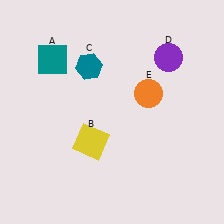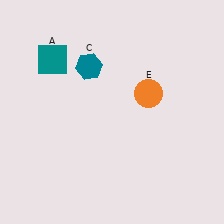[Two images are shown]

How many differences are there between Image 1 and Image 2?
There are 2 differences between the two images.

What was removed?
The yellow square (B), the purple circle (D) were removed in Image 2.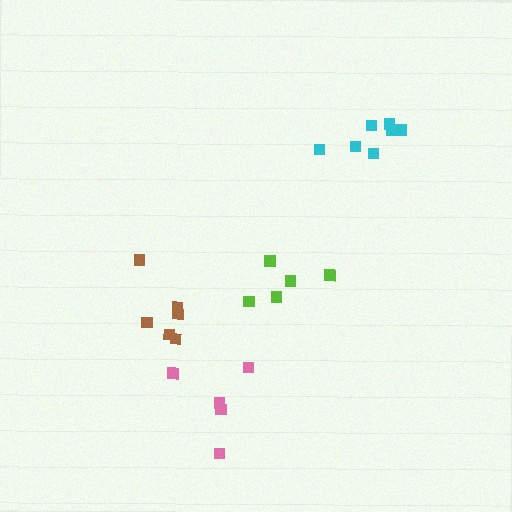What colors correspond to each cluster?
The clusters are colored: pink, brown, cyan, lime.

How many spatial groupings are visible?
There are 4 spatial groupings.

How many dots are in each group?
Group 1: 5 dots, Group 2: 6 dots, Group 3: 7 dots, Group 4: 5 dots (23 total).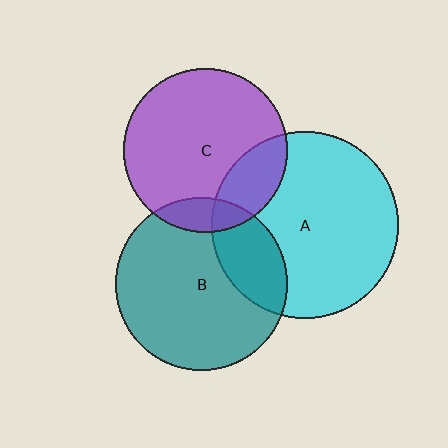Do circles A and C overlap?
Yes.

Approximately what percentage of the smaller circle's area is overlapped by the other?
Approximately 20%.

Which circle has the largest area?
Circle A (cyan).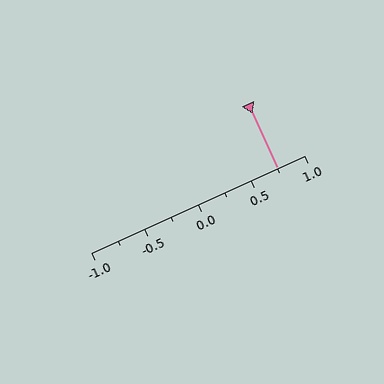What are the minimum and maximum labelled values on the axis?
The axis runs from -1.0 to 1.0.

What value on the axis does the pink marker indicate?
The marker indicates approximately 0.75.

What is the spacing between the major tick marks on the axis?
The major ticks are spaced 0.5 apart.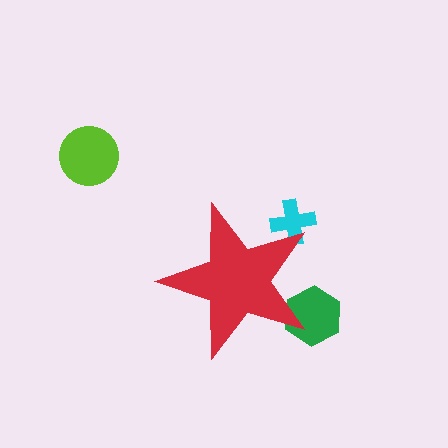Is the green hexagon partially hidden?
Yes, the green hexagon is partially hidden behind the red star.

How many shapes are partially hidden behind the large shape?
2 shapes are partially hidden.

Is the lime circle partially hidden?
No, the lime circle is fully visible.